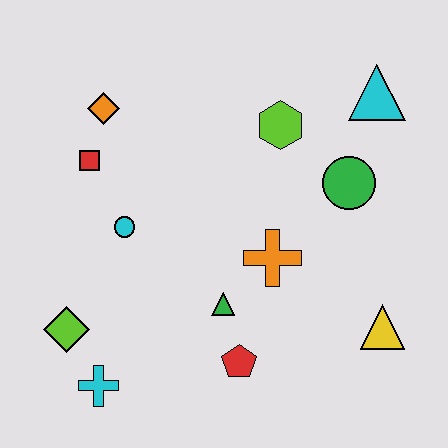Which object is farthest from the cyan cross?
The cyan triangle is farthest from the cyan cross.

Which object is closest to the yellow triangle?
The orange cross is closest to the yellow triangle.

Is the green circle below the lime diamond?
No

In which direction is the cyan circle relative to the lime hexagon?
The cyan circle is to the left of the lime hexagon.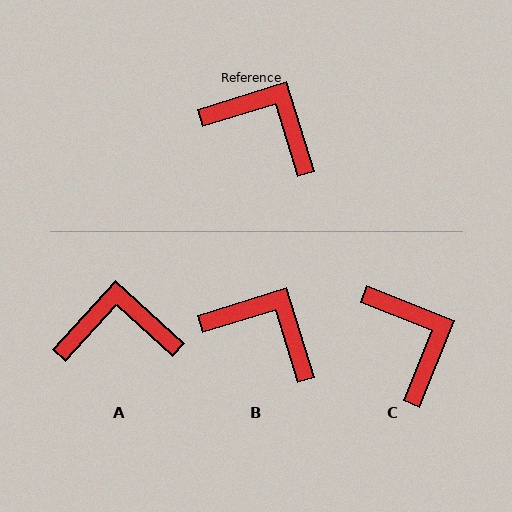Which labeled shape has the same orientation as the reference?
B.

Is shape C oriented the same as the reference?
No, it is off by about 39 degrees.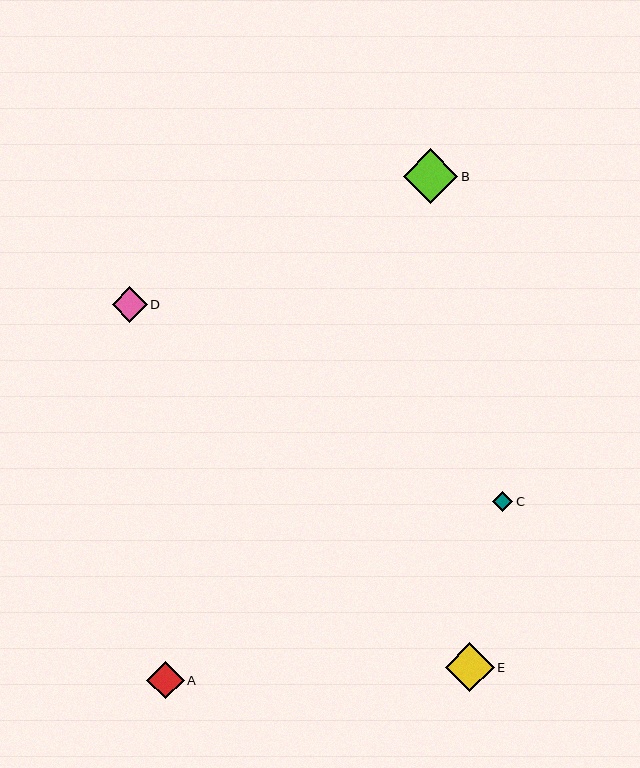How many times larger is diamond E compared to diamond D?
Diamond E is approximately 1.4 times the size of diamond D.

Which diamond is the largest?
Diamond B is the largest with a size of approximately 54 pixels.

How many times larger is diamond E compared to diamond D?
Diamond E is approximately 1.4 times the size of diamond D.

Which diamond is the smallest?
Diamond C is the smallest with a size of approximately 20 pixels.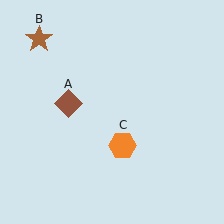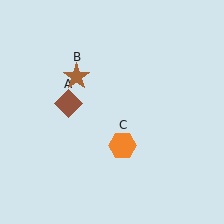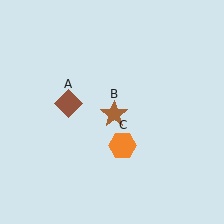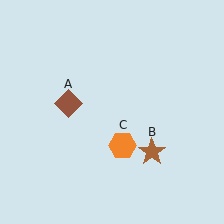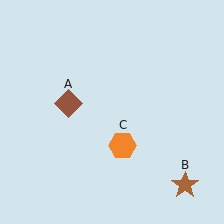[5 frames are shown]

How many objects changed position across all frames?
1 object changed position: brown star (object B).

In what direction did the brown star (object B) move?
The brown star (object B) moved down and to the right.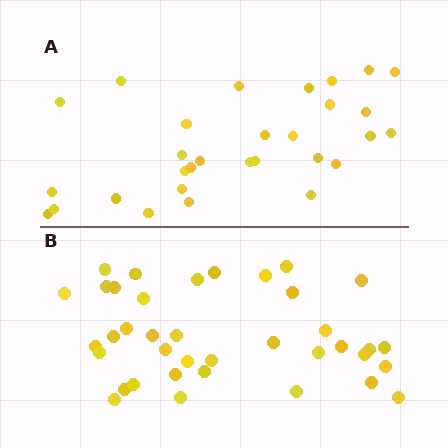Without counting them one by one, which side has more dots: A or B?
Region B (the bottom region) has more dots.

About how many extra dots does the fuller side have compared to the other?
Region B has roughly 8 or so more dots than region A.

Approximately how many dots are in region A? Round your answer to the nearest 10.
About 30 dots.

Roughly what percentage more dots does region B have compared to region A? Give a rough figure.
About 25% more.